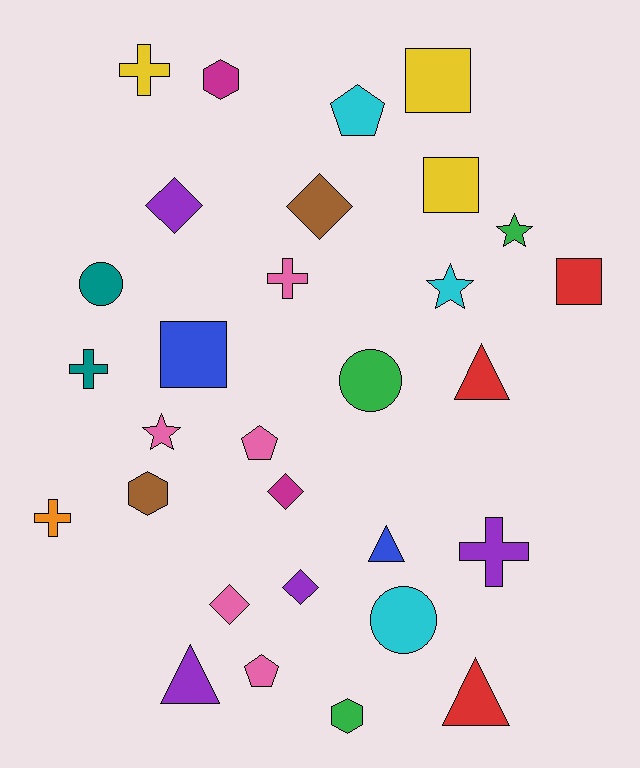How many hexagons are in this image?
There are 3 hexagons.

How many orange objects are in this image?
There is 1 orange object.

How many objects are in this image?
There are 30 objects.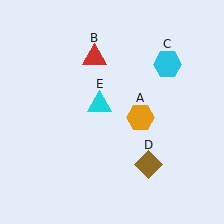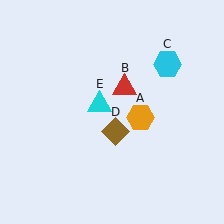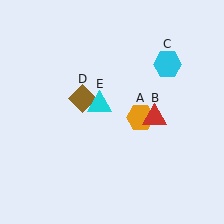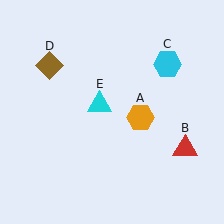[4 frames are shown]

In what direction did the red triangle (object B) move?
The red triangle (object B) moved down and to the right.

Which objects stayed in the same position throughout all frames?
Orange hexagon (object A) and cyan hexagon (object C) and cyan triangle (object E) remained stationary.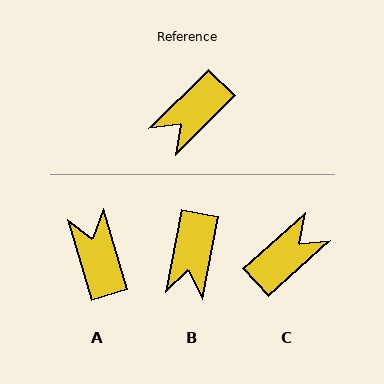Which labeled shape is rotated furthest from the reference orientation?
C, about 177 degrees away.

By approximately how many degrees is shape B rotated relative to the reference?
Approximately 34 degrees counter-clockwise.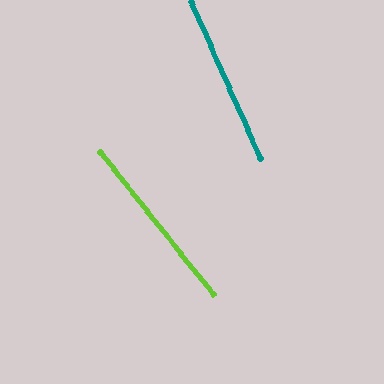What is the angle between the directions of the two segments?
Approximately 14 degrees.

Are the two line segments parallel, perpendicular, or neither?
Neither parallel nor perpendicular — they differ by about 14°.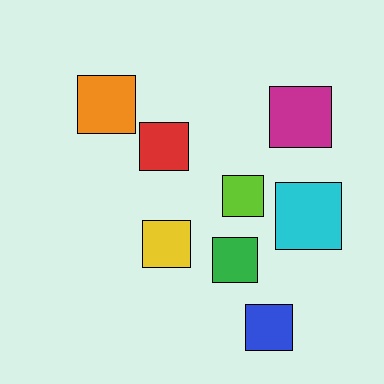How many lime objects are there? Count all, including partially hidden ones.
There is 1 lime object.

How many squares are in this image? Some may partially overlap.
There are 8 squares.